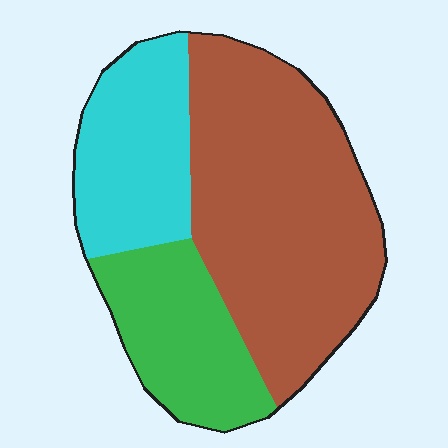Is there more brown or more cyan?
Brown.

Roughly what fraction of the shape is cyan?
Cyan covers about 25% of the shape.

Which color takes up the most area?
Brown, at roughly 55%.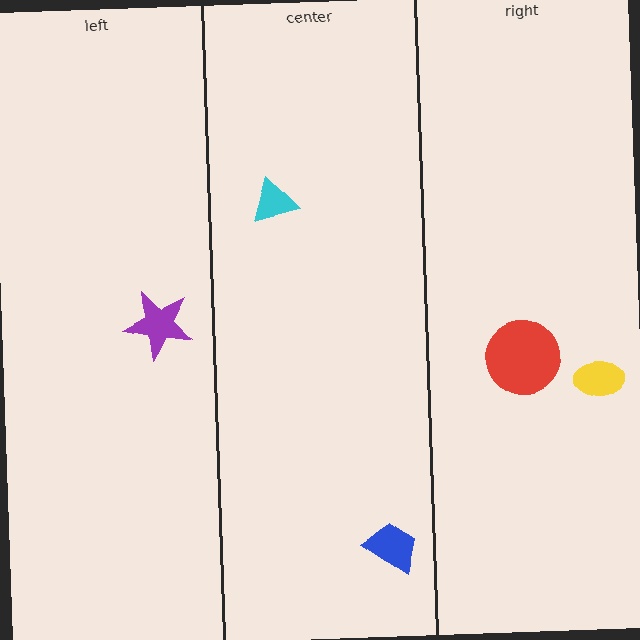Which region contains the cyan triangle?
The center region.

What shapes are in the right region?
The red circle, the yellow ellipse.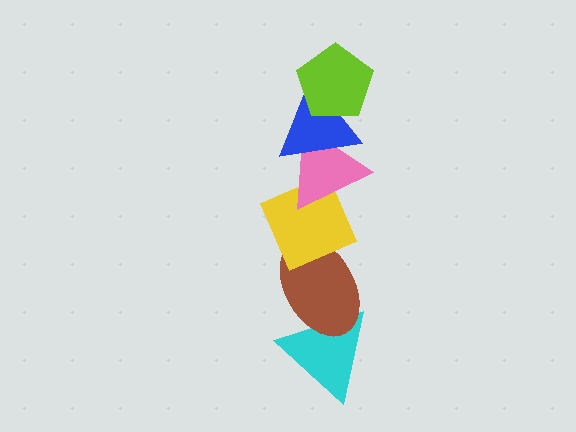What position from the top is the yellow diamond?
The yellow diamond is 4th from the top.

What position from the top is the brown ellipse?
The brown ellipse is 5th from the top.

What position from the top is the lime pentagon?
The lime pentagon is 1st from the top.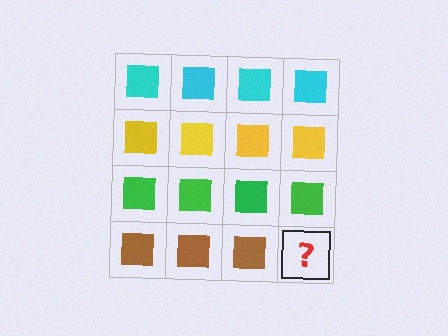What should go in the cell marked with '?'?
The missing cell should contain a brown square.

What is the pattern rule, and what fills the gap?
The rule is that each row has a consistent color. The gap should be filled with a brown square.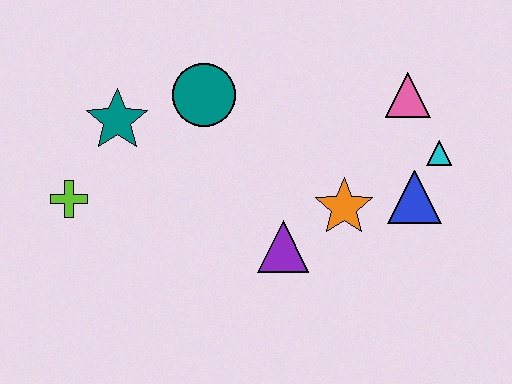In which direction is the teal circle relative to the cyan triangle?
The teal circle is to the left of the cyan triangle.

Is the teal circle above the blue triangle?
Yes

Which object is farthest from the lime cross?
The cyan triangle is farthest from the lime cross.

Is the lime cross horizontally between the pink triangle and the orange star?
No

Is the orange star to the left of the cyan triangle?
Yes